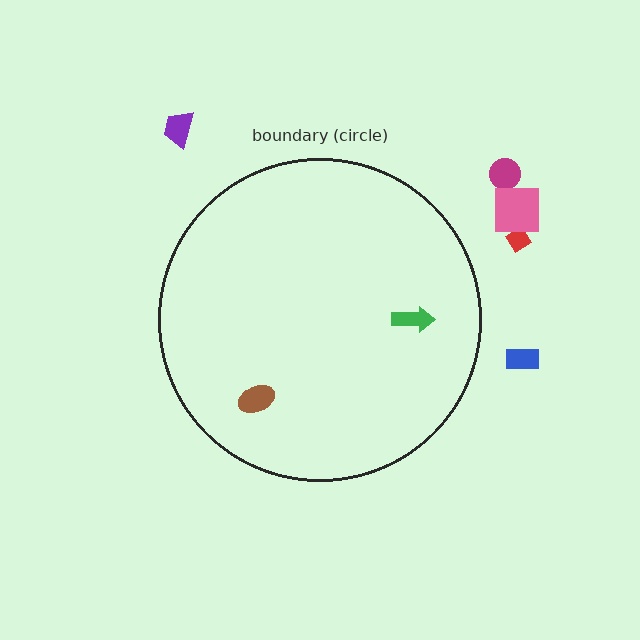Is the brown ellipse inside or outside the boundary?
Inside.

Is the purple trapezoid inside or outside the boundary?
Outside.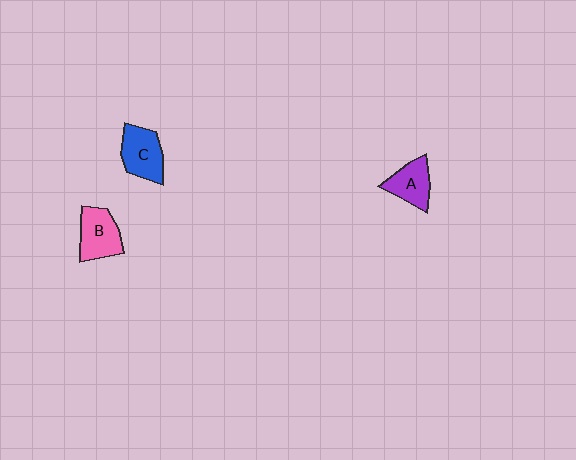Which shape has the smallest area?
Shape A (purple).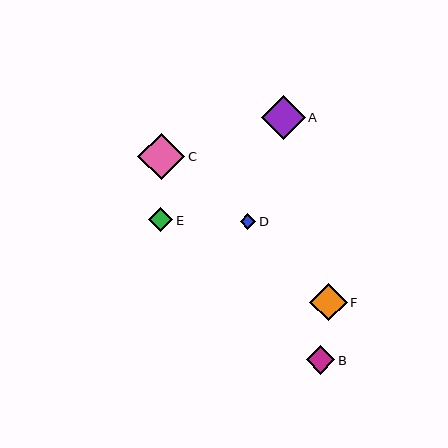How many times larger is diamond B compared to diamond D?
Diamond B is approximately 1.8 times the size of diamond D.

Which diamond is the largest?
Diamond C is the largest with a size of approximately 47 pixels.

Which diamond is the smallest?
Diamond D is the smallest with a size of approximately 16 pixels.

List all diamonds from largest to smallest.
From largest to smallest: C, A, F, B, E, D.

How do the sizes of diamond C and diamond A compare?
Diamond C and diamond A are approximately the same size.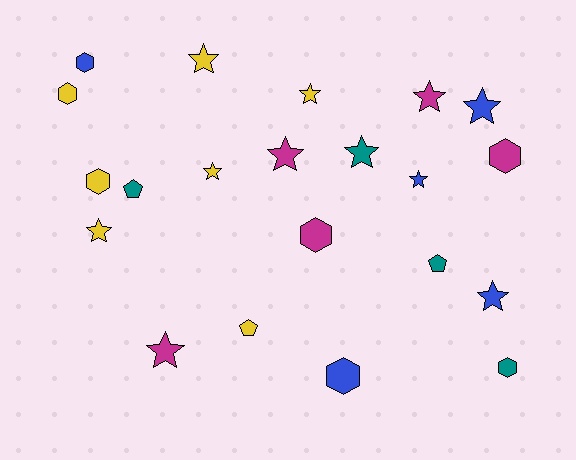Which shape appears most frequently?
Star, with 11 objects.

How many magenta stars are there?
There are 3 magenta stars.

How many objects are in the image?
There are 21 objects.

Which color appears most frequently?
Yellow, with 7 objects.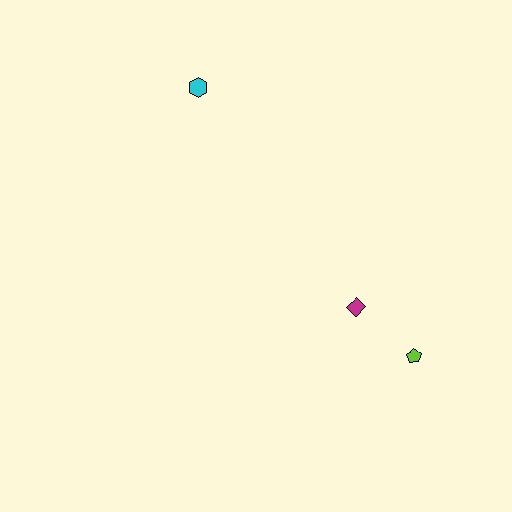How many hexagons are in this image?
There is 1 hexagon.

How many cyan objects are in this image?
There is 1 cyan object.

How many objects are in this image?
There are 3 objects.